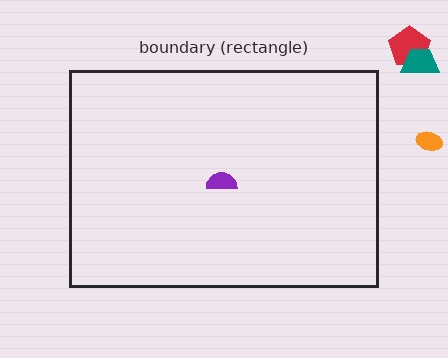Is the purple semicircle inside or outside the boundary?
Inside.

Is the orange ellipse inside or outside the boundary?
Outside.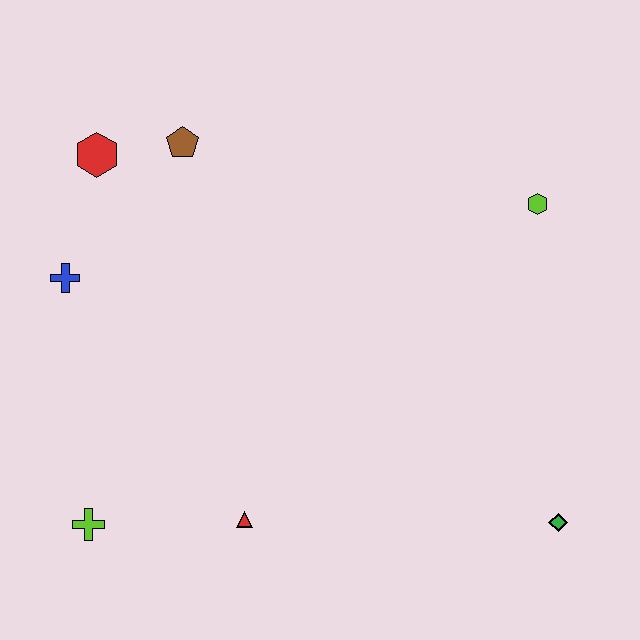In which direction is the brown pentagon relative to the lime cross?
The brown pentagon is above the lime cross.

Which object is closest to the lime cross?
The red triangle is closest to the lime cross.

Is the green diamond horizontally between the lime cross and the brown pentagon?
No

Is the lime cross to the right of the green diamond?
No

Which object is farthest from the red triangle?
The lime hexagon is farthest from the red triangle.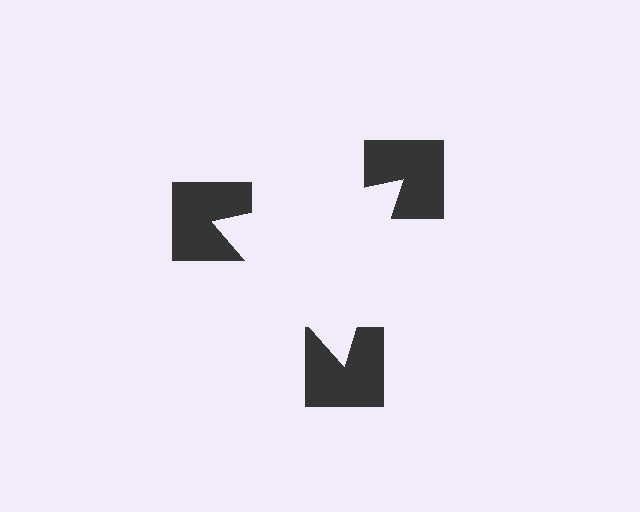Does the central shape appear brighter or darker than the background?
It typically appears slightly brighter than the background, even though no actual brightness change is drawn.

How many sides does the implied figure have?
3 sides.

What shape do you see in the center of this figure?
An illusory triangle — its edges are inferred from the aligned wedge cuts in the notched squares, not physically drawn.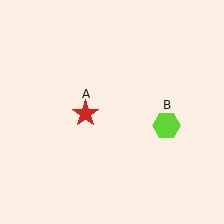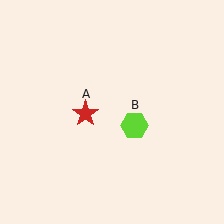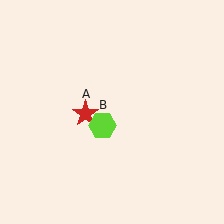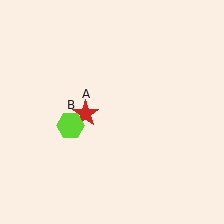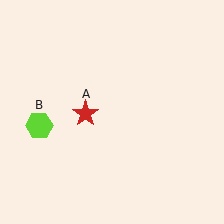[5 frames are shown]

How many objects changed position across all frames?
1 object changed position: lime hexagon (object B).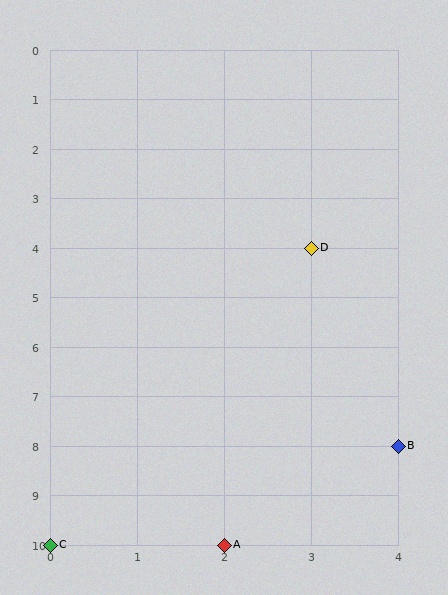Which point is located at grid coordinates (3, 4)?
Point D is at (3, 4).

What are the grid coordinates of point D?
Point D is at grid coordinates (3, 4).